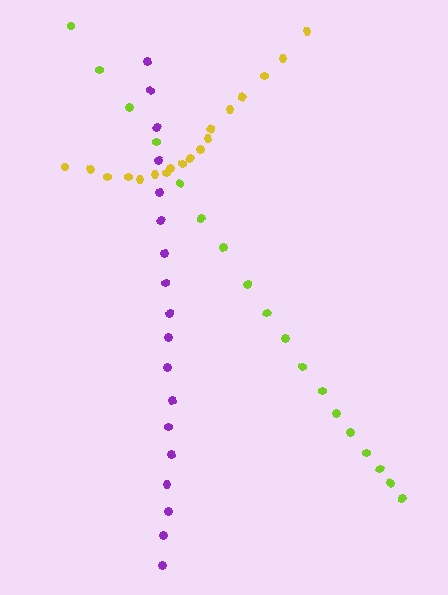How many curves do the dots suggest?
There are 3 distinct paths.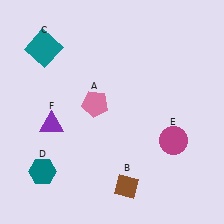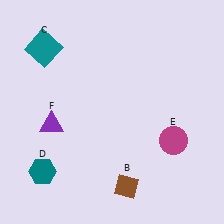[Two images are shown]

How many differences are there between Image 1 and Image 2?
There is 1 difference between the two images.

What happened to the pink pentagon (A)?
The pink pentagon (A) was removed in Image 2. It was in the top-left area of Image 1.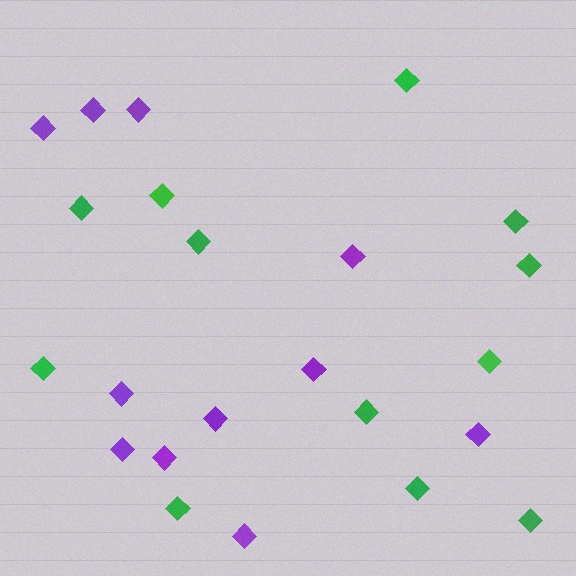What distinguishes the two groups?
There are 2 groups: one group of purple diamonds (11) and one group of green diamonds (12).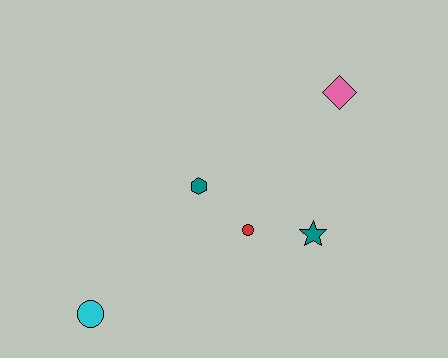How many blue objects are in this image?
There are no blue objects.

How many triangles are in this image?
There are no triangles.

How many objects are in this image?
There are 5 objects.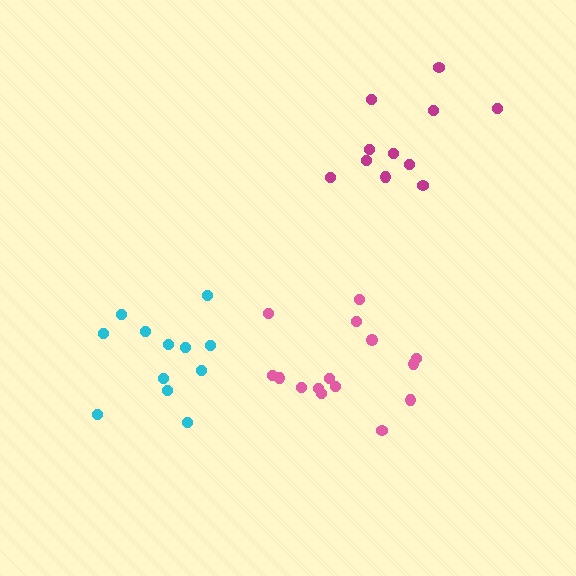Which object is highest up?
The magenta cluster is topmost.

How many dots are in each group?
Group 1: 12 dots, Group 2: 11 dots, Group 3: 15 dots (38 total).